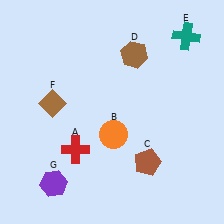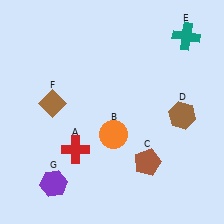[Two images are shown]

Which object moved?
The brown hexagon (D) moved down.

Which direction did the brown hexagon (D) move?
The brown hexagon (D) moved down.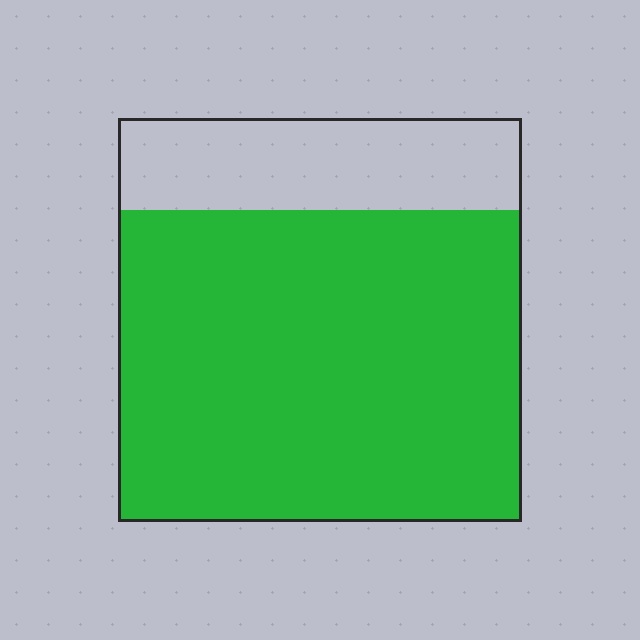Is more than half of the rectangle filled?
Yes.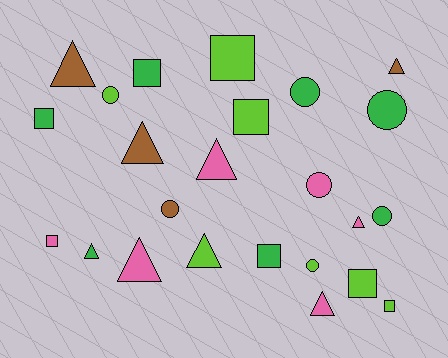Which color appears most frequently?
Green, with 7 objects.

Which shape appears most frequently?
Triangle, with 9 objects.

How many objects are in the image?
There are 24 objects.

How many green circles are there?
There are 3 green circles.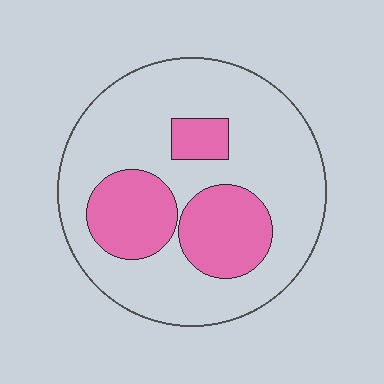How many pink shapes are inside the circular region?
3.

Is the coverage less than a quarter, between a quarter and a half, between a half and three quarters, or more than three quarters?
Between a quarter and a half.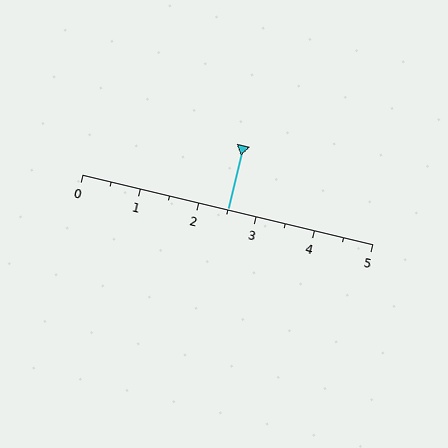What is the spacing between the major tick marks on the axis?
The major ticks are spaced 1 apart.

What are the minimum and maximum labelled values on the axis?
The axis runs from 0 to 5.